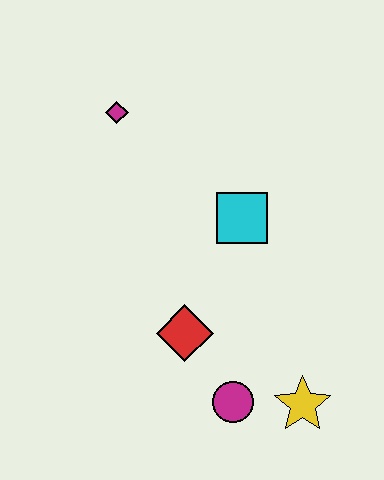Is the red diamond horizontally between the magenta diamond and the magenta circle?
Yes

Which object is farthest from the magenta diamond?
The yellow star is farthest from the magenta diamond.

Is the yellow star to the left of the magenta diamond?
No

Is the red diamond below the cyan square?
Yes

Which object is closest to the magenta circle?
The yellow star is closest to the magenta circle.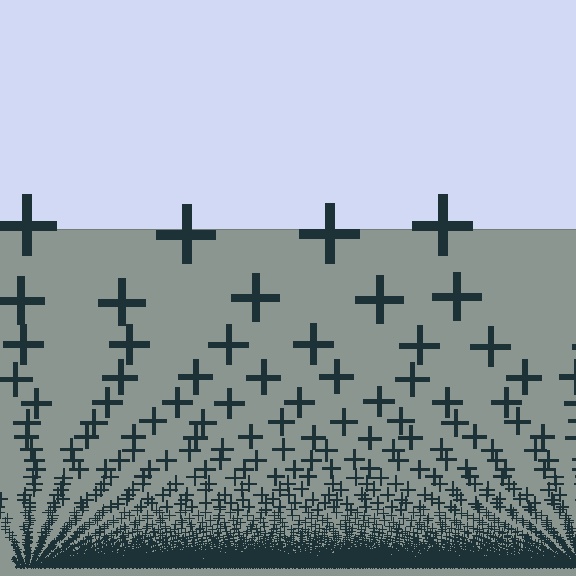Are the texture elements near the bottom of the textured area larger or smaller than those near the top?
Smaller. The gradient is inverted — elements near the bottom are smaller and denser.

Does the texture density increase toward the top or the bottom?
Density increases toward the bottom.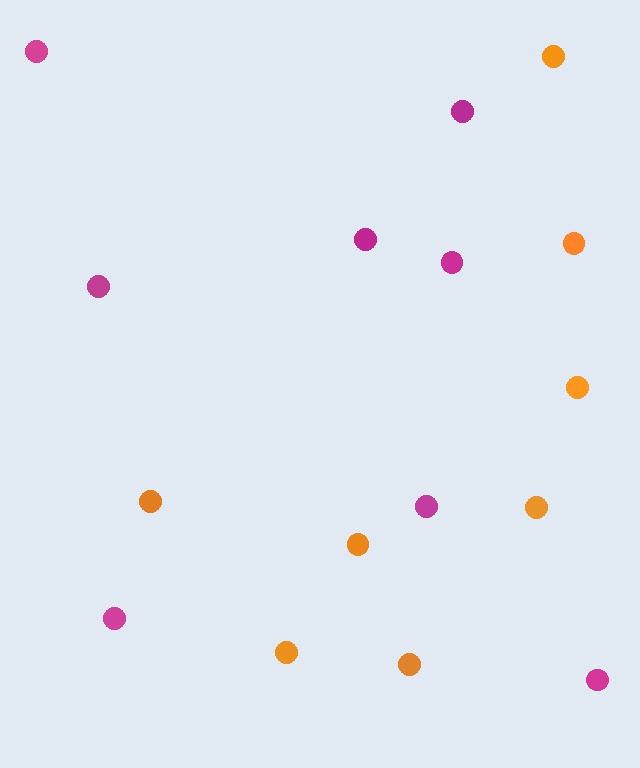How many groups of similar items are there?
There are 2 groups: one group of orange circles (8) and one group of magenta circles (8).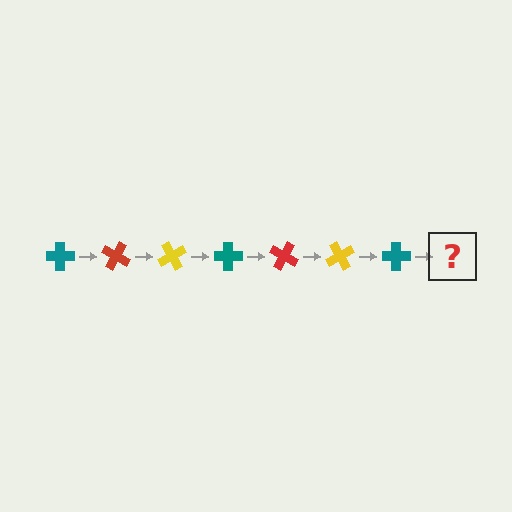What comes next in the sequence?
The next element should be a red cross, rotated 210 degrees from the start.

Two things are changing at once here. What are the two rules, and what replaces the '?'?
The two rules are that it rotates 30 degrees each step and the color cycles through teal, red, and yellow. The '?' should be a red cross, rotated 210 degrees from the start.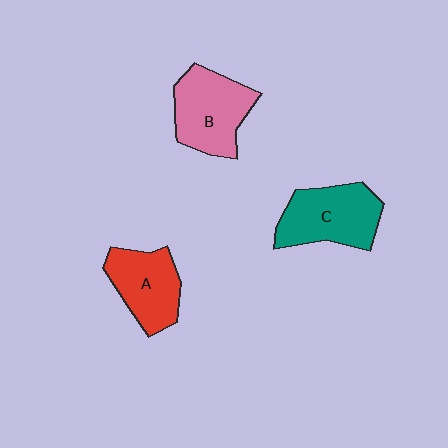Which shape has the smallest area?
Shape A (red).